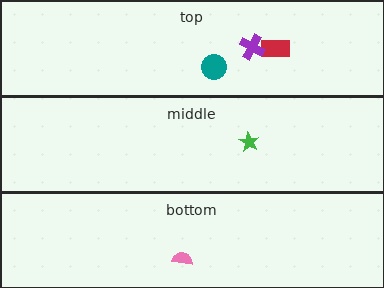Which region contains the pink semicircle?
The bottom region.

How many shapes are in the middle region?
1.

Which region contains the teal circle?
The top region.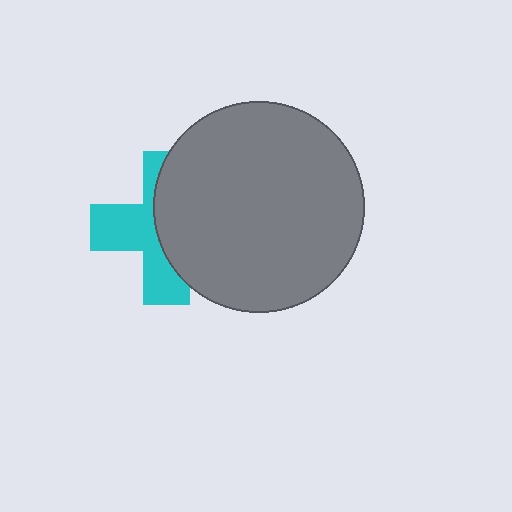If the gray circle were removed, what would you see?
You would see the complete cyan cross.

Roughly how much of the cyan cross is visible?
About half of it is visible (roughly 48%).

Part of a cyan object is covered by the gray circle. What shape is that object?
It is a cross.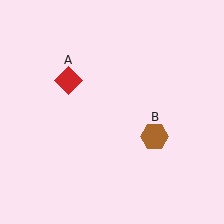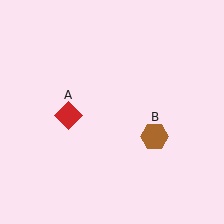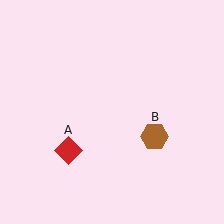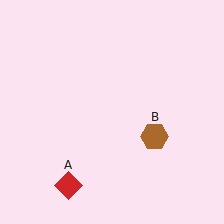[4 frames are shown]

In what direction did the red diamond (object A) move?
The red diamond (object A) moved down.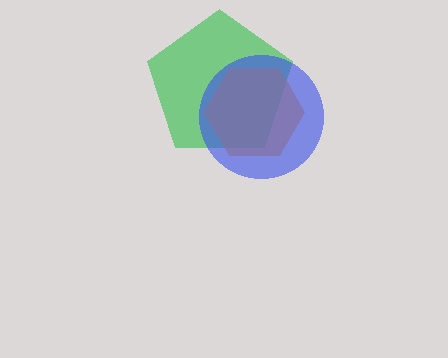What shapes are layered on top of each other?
The layered shapes are: a green pentagon, an orange hexagon, a blue circle.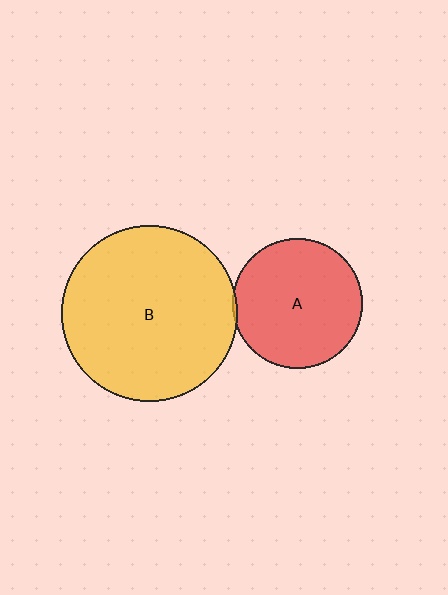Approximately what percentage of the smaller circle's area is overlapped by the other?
Approximately 5%.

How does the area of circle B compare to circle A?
Approximately 1.8 times.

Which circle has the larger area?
Circle B (yellow).